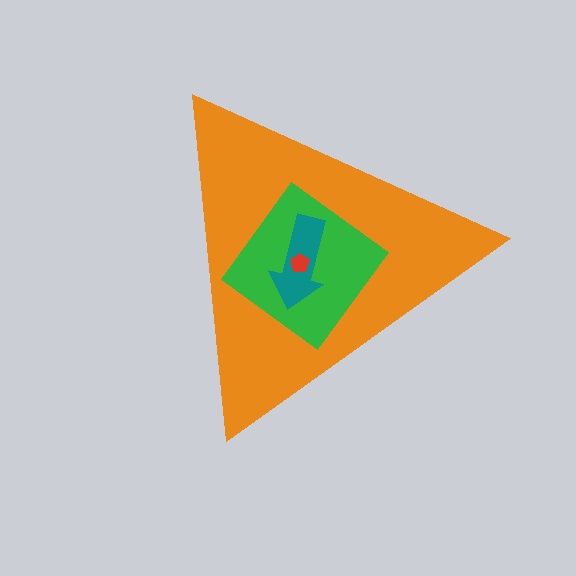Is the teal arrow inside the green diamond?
Yes.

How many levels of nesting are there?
4.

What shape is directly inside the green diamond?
The teal arrow.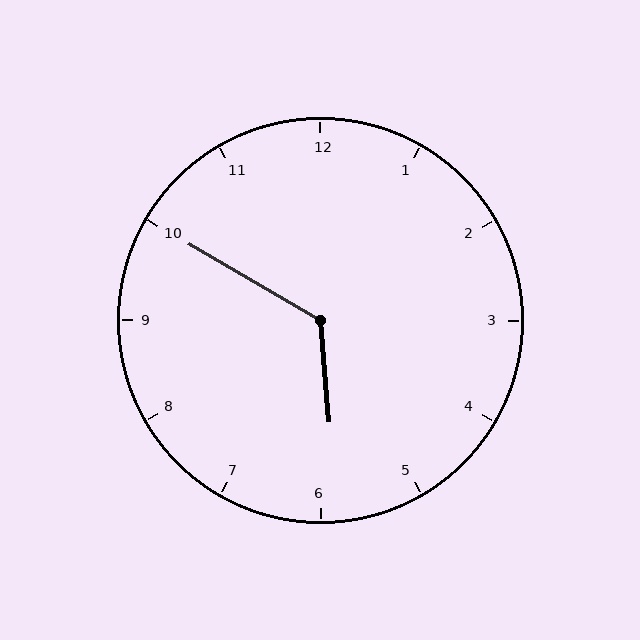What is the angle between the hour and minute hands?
Approximately 125 degrees.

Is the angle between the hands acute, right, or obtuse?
It is obtuse.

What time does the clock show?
5:50.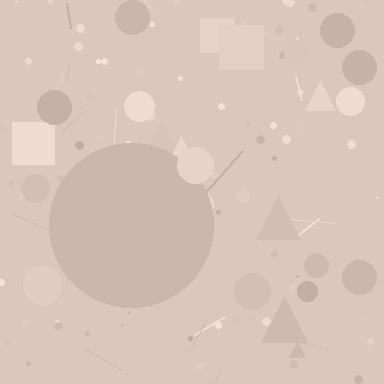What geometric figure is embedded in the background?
A circle is embedded in the background.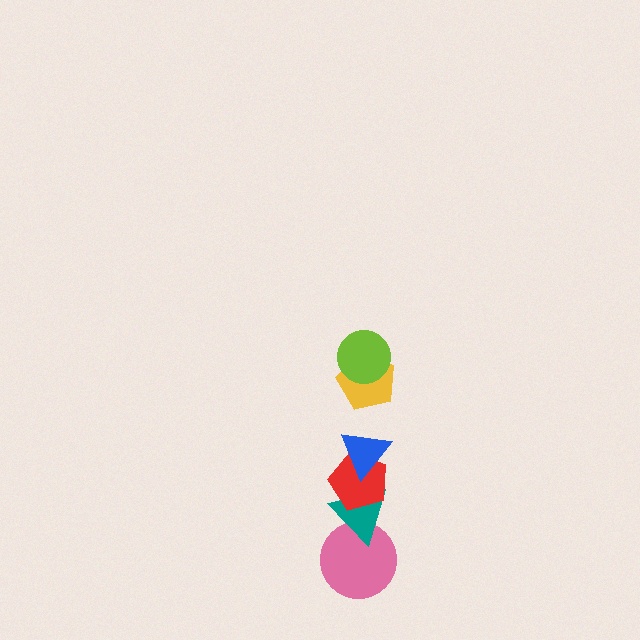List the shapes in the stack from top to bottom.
From top to bottom: the lime circle, the yellow pentagon, the blue triangle, the red pentagon, the teal triangle, the pink circle.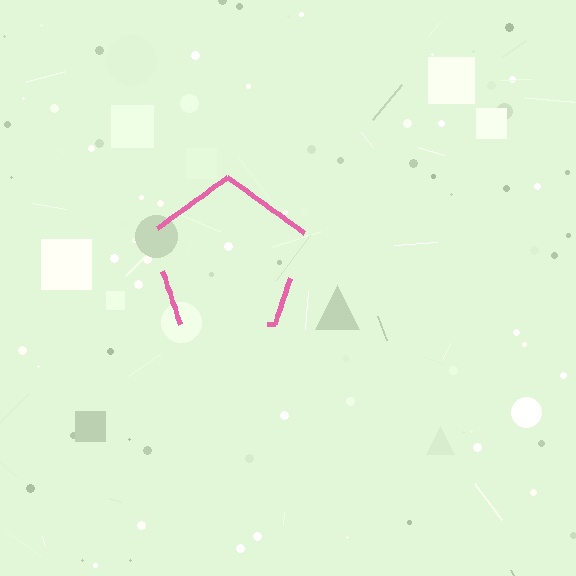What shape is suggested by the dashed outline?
The dashed outline suggests a pentagon.